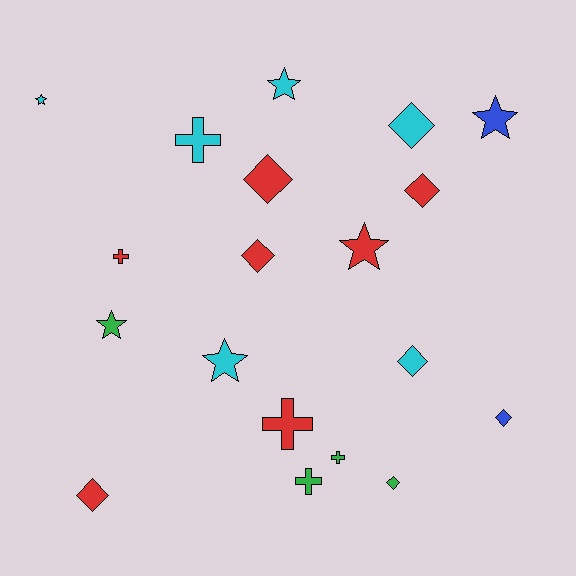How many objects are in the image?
There are 19 objects.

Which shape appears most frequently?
Diamond, with 8 objects.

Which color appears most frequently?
Red, with 7 objects.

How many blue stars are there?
There is 1 blue star.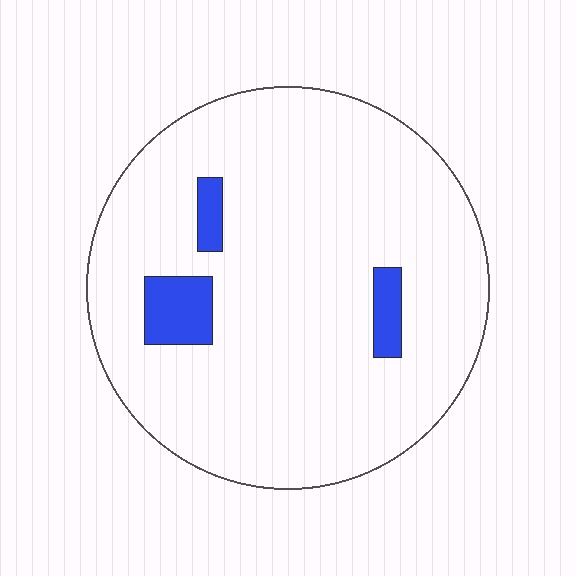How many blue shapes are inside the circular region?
3.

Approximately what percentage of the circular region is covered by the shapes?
Approximately 5%.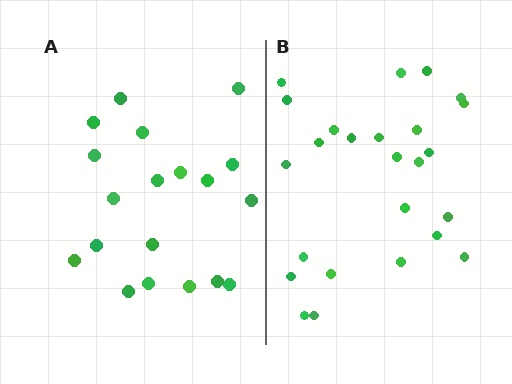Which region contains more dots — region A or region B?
Region B (the right region) has more dots.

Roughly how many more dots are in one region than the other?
Region B has about 6 more dots than region A.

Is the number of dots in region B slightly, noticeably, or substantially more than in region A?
Region B has noticeably more, but not dramatically so. The ratio is roughly 1.3 to 1.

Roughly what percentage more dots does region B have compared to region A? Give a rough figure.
About 30% more.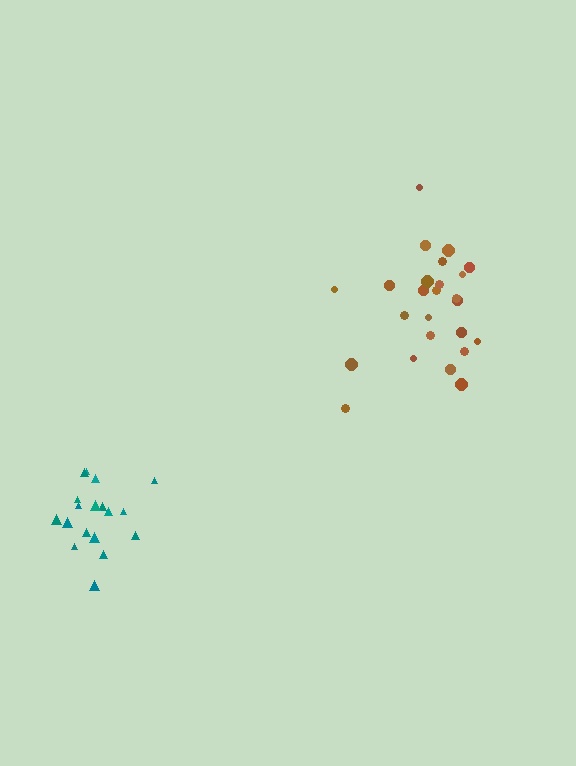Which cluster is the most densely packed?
Teal.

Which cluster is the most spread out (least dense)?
Brown.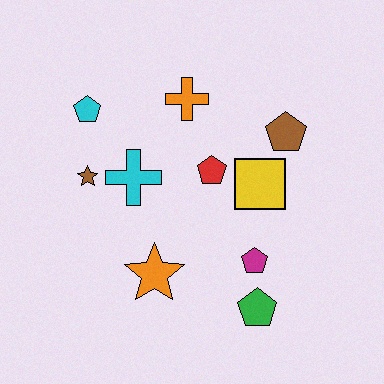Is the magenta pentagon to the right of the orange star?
Yes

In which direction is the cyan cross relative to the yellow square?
The cyan cross is to the left of the yellow square.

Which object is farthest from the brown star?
The green pentagon is farthest from the brown star.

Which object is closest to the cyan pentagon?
The brown star is closest to the cyan pentagon.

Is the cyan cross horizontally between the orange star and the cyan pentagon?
Yes